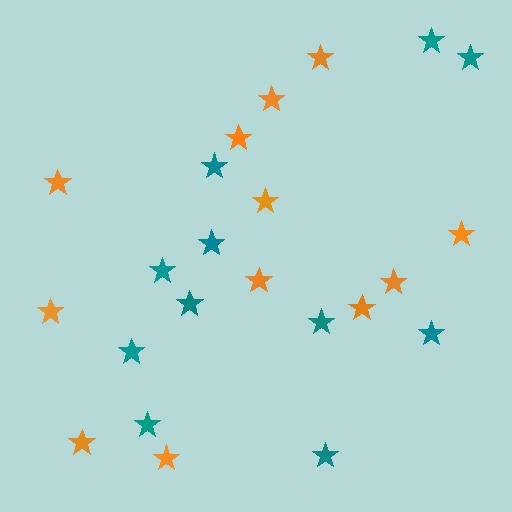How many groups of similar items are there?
There are 2 groups: one group of orange stars (12) and one group of teal stars (11).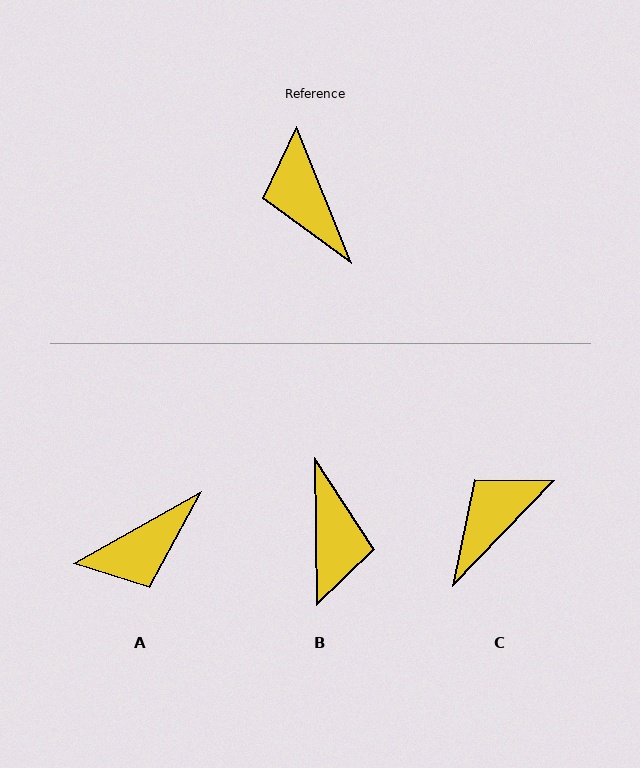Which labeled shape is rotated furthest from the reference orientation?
B, about 159 degrees away.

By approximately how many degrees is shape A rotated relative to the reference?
Approximately 98 degrees counter-clockwise.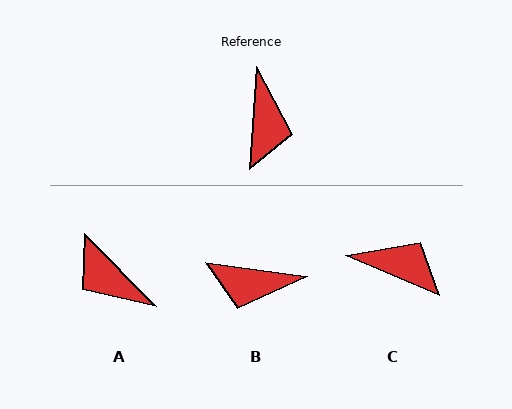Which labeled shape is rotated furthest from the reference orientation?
A, about 132 degrees away.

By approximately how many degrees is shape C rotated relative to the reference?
Approximately 71 degrees counter-clockwise.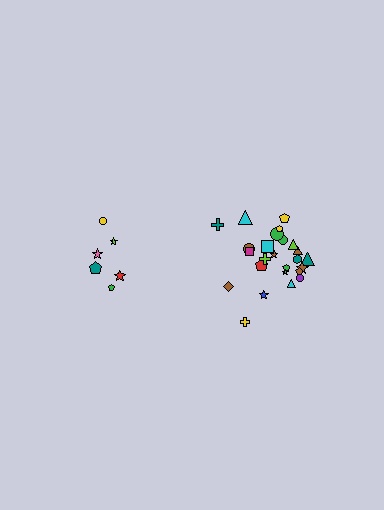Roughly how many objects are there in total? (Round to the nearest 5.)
Roughly 30 objects in total.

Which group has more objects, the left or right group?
The right group.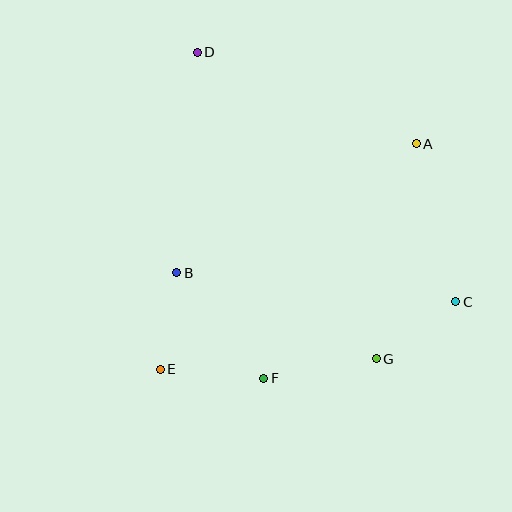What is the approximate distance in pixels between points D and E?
The distance between D and E is approximately 319 pixels.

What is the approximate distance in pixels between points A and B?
The distance between A and B is approximately 272 pixels.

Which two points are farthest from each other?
Points C and D are farthest from each other.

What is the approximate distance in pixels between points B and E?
The distance between B and E is approximately 98 pixels.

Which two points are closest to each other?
Points C and G are closest to each other.